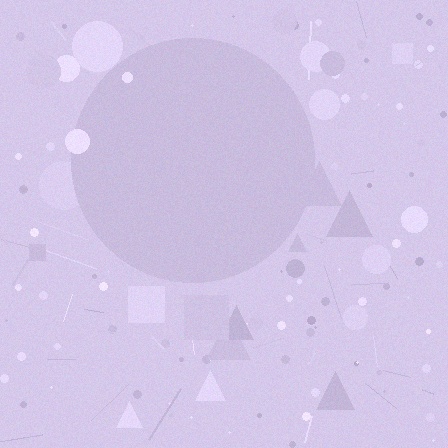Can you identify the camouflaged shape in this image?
The camouflaged shape is a circle.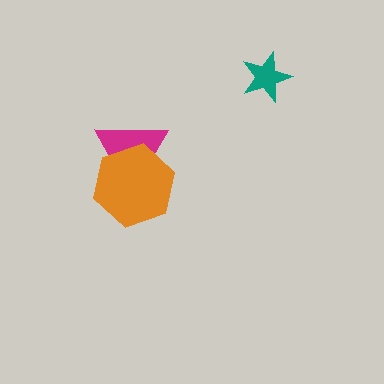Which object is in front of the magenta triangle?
The orange hexagon is in front of the magenta triangle.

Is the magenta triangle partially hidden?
Yes, it is partially covered by another shape.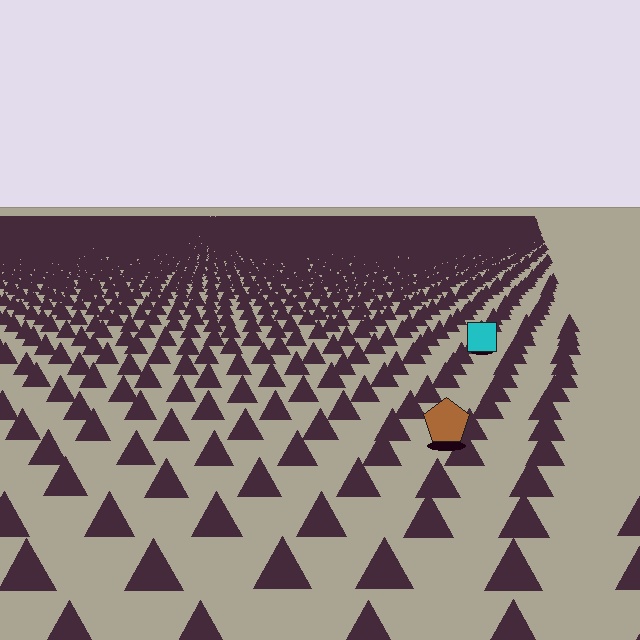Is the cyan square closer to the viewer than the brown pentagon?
No. The brown pentagon is closer — you can tell from the texture gradient: the ground texture is coarser near it.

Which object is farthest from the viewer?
The cyan square is farthest from the viewer. It appears smaller and the ground texture around it is denser.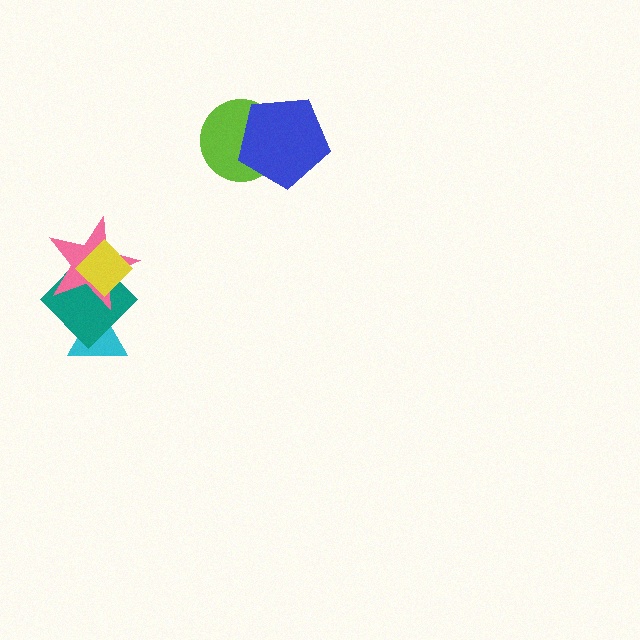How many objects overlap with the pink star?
3 objects overlap with the pink star.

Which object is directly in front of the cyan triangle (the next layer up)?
The teal diamond is directly in front of the cyan triangle.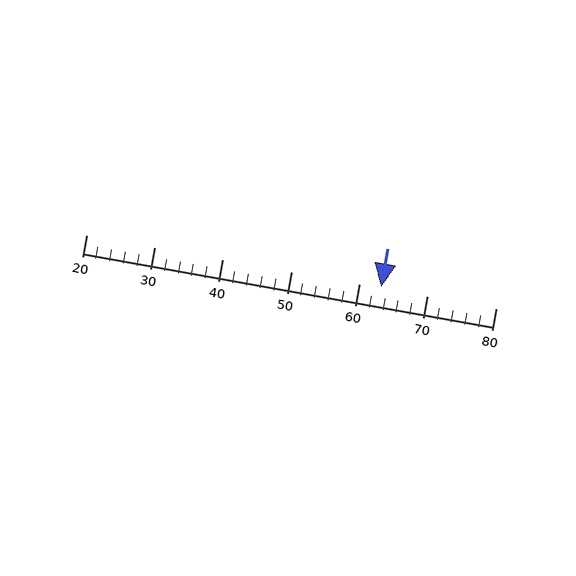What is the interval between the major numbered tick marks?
The major tick marks are spaced 10 units apart.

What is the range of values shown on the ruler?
The ruler shows values from 20 to 80.